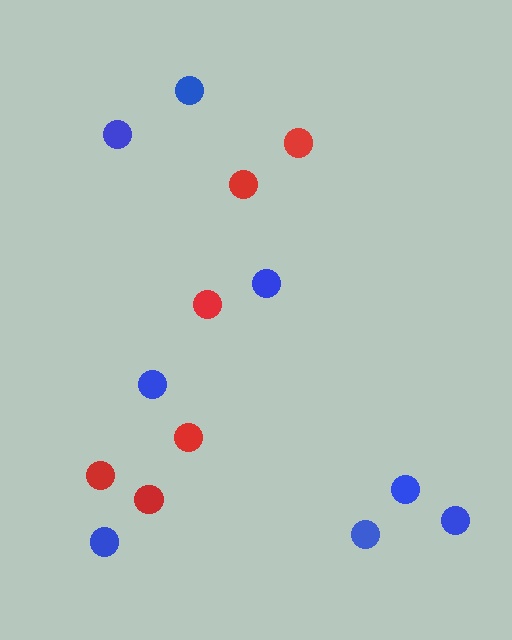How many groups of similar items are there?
There are 2 groups: one group of blue circles (8) and one group of red circles (6).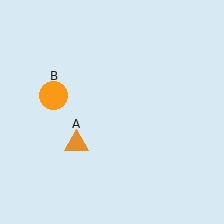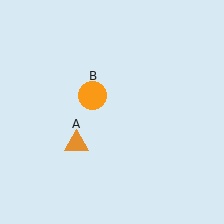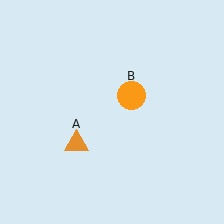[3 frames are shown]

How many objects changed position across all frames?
1 object changed position: orange circle (object B).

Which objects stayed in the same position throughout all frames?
Orange triangle (object A) remained stationary.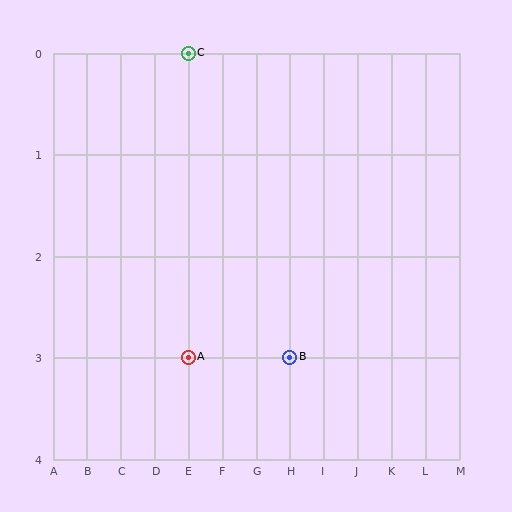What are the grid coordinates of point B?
Point B is at grid coordinates (H, 3).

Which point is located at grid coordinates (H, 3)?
Point B is at (H, 3).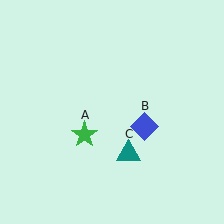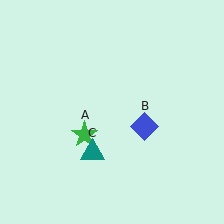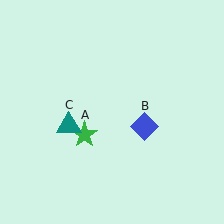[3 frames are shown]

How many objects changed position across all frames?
1 object changed position: teal triangle (object C).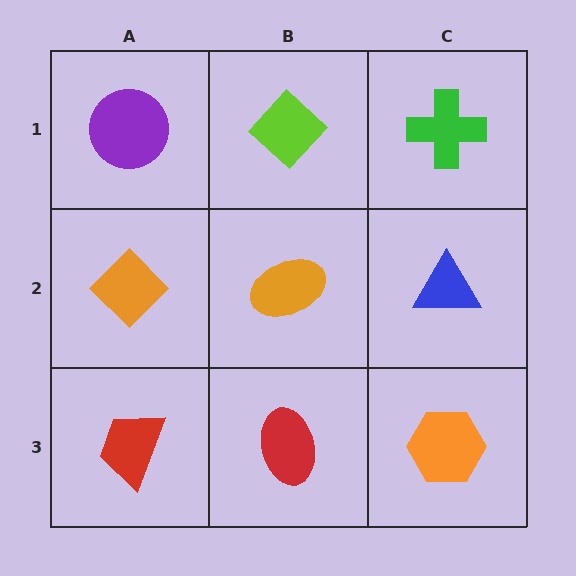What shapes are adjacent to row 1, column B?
An orange ellipse (row 2, column B), a purple circle (row 1, column A), a green cross (row 1, column C).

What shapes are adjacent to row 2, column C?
A green cross (row 1, column C), an orange hexagon (row 3, column C), an orange ellipse (row 2, column B).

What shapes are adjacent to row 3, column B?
An orange ellipse (row 2, column B), a red trapezoid (row 3, column A), an orange hexagon (row 3, column C).